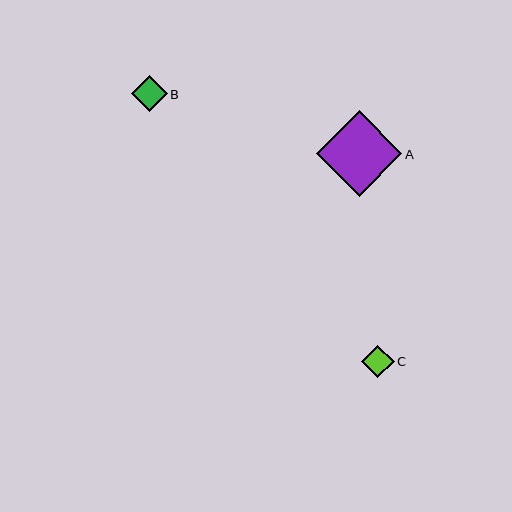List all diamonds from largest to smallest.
From largest to smallest: A, B, C.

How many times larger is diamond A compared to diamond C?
Diamond A is approximately 2.6 times the size of diamond C.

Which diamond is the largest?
Diamond A is the largest with a size of approximately 86 pixels.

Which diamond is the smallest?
Diamond C is the smallest with a size of approximately 33 pixels.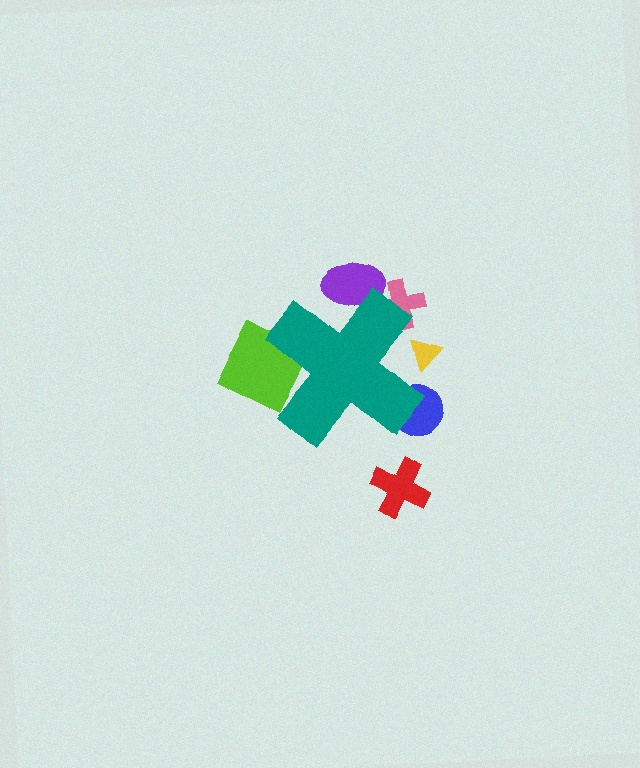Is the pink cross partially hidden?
Yes, the pink cross is partially hidden behind the teal cross.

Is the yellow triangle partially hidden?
Yes, the yellow triangle is partially hidden behind the teal cross.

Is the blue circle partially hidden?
Yes, the blue circle is partially hidden behind the teal cross.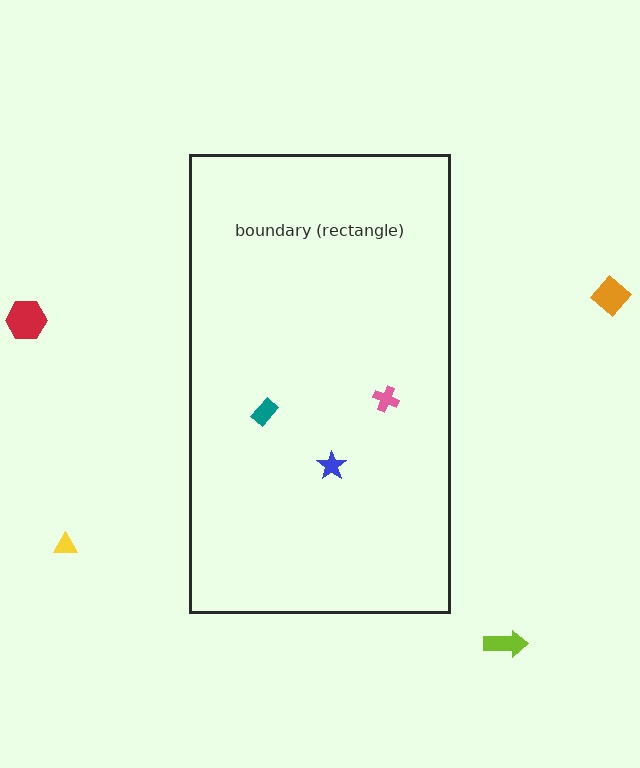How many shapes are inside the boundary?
3 inside, 4 outside.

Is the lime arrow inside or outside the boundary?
Outside.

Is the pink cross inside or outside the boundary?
Inside.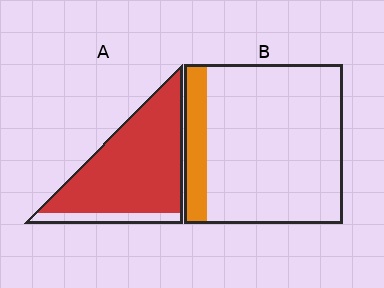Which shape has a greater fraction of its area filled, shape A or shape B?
Shape A.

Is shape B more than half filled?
No.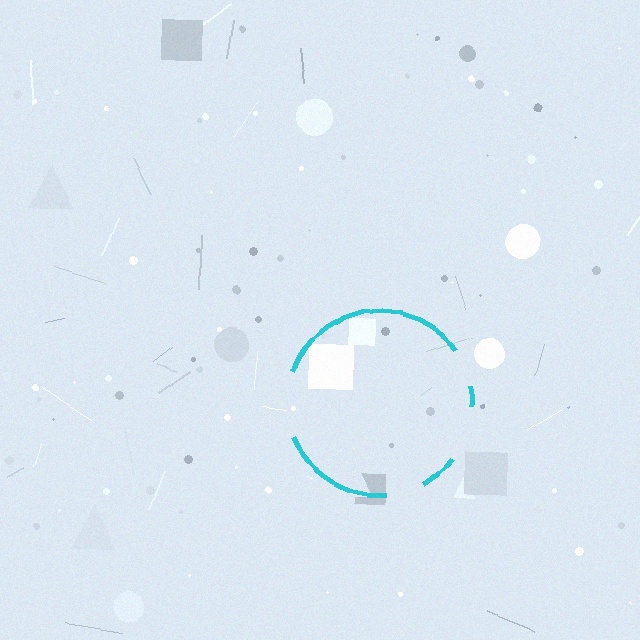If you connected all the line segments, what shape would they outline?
They would outline a circle.